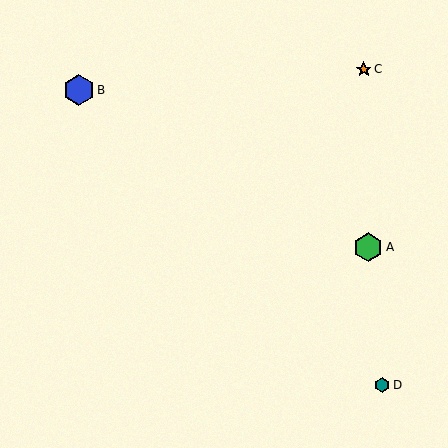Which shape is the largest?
The blue hexagon (labeled B) is the largest.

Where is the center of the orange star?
The center of the orange star is at (364, 69).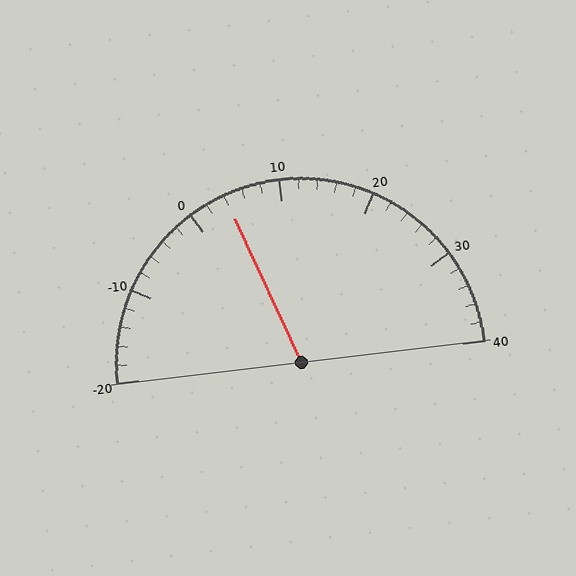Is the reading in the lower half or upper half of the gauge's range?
The reading is in the lower half of the range (-20 to 40).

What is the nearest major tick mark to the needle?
The nearest major tick mark is 0.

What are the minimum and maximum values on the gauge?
The gauge ranges from -20 to 40.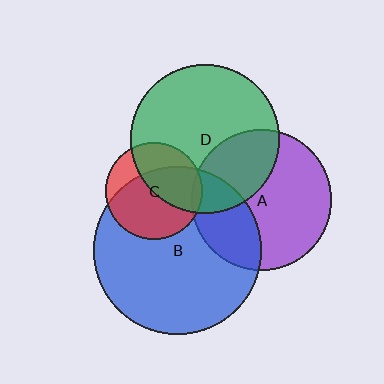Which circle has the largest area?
Circle B (blue).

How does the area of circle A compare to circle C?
Approximately 2.1 times.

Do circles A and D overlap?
Yes.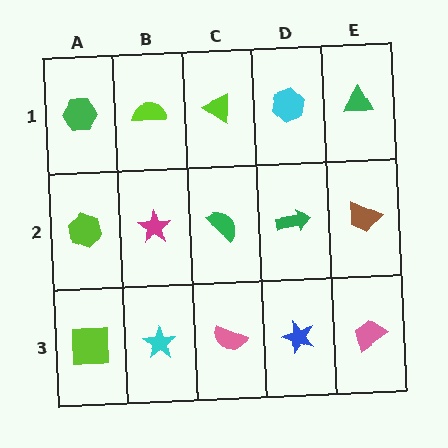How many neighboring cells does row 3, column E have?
2.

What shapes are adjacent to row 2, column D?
A cyan hexagon (row 1, column D), a blue star (row 3, column D), a green semicircle (row 2, column C), a brown trapezoid (row 2, column E).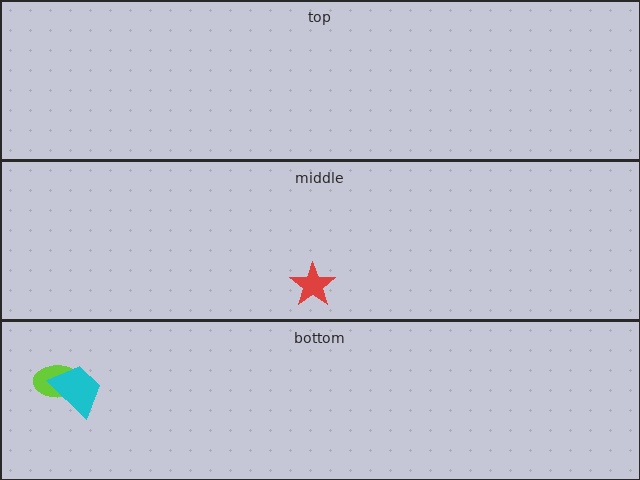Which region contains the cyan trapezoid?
The bottom region.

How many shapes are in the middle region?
1.